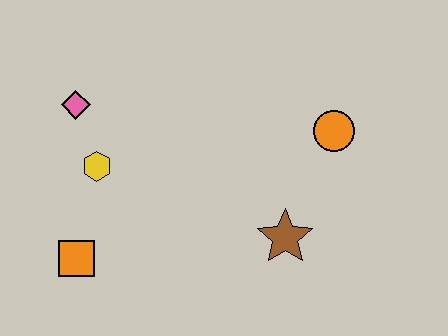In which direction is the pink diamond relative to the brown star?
The pink diamond is to the left of the brown star.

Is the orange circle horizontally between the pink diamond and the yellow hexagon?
No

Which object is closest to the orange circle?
The brown star is closest to the orange circle.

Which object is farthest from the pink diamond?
The orange circle is farthest from the pink diamond.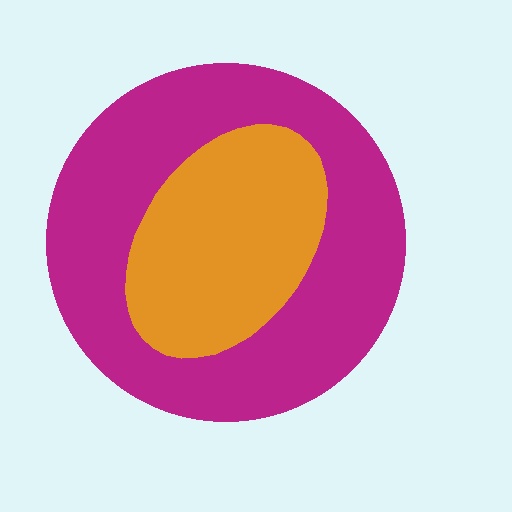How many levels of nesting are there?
2.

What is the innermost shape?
The orange ellipse.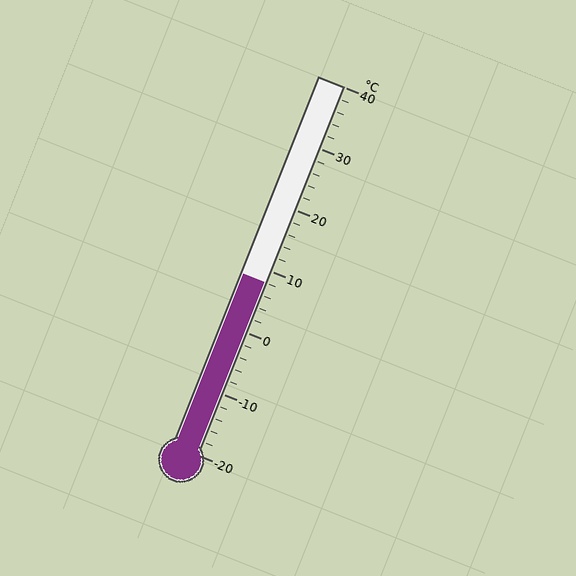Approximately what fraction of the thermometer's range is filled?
The thermometer is filled to approximately 45% of its range.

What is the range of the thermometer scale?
The thermometer scale ranges from -20°C to 40°C.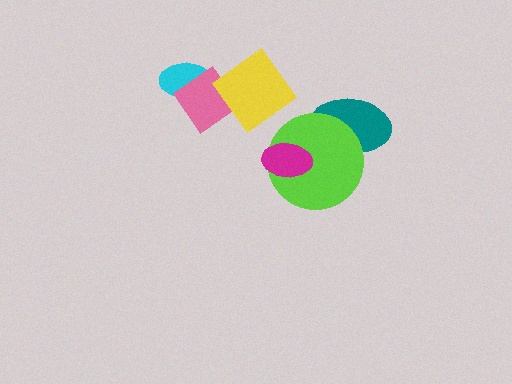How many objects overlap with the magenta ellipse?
1 object overlaps with the magenta ellipse.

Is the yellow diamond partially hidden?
No, no other shape covers it.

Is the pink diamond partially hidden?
Yes, it is partially covered by another shape.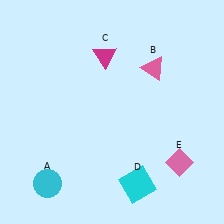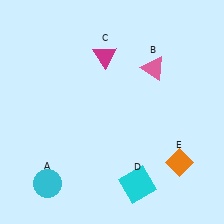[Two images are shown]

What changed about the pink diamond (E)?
In Image 1, E is pink. In Image 2, it changed to orange.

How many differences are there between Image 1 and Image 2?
There is 1 difference between the two images.